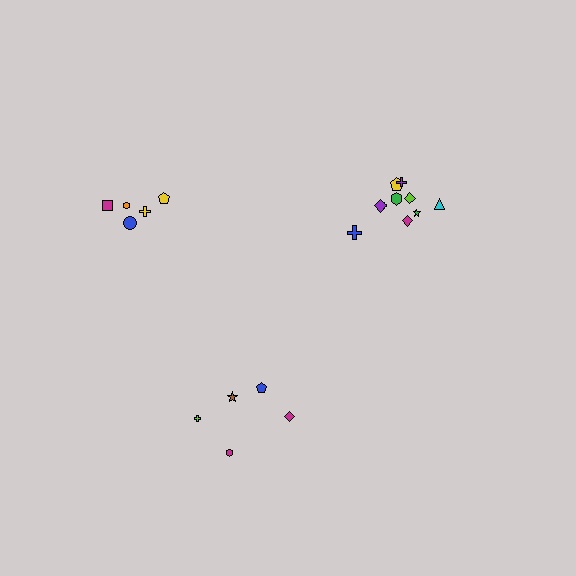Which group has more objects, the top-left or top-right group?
The top-right group.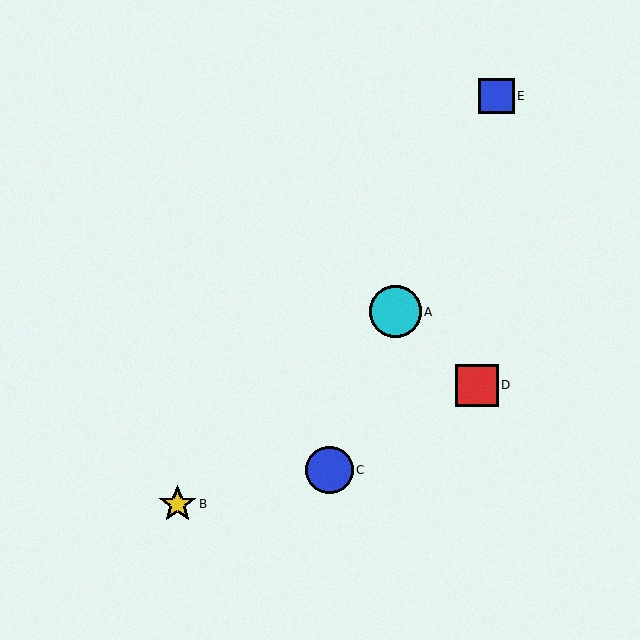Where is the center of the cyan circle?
The center of the cyan circle is at (395, 312).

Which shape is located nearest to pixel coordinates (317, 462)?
The blue circle (labeled C) at (329, 470) is nearest to that location.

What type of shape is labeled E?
Shape E is a blue square.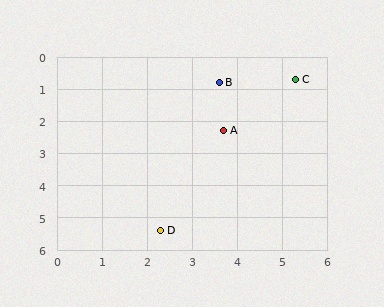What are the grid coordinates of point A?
Point A is at approximately (3.7, 2.3).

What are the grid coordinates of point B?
Point B is at approximately (3.6, 0.8).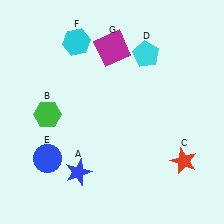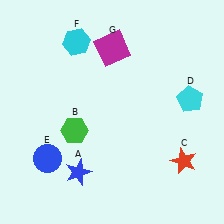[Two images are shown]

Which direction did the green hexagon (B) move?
The green hexagon (B) moved right.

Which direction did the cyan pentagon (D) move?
The cyan pentagon (D) moved down.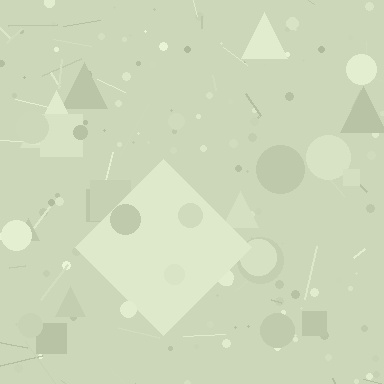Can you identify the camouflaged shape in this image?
The camouflaged shape is a diamond.